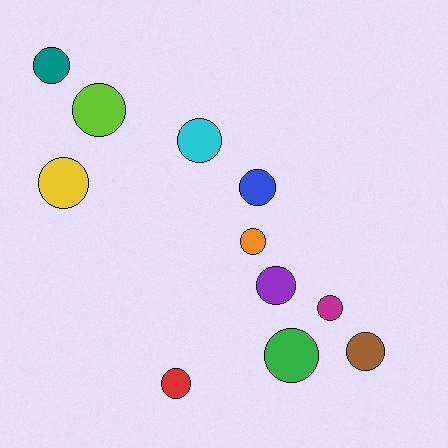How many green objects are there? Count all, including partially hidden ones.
There is 1 green object.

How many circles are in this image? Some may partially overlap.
There are 11 circles.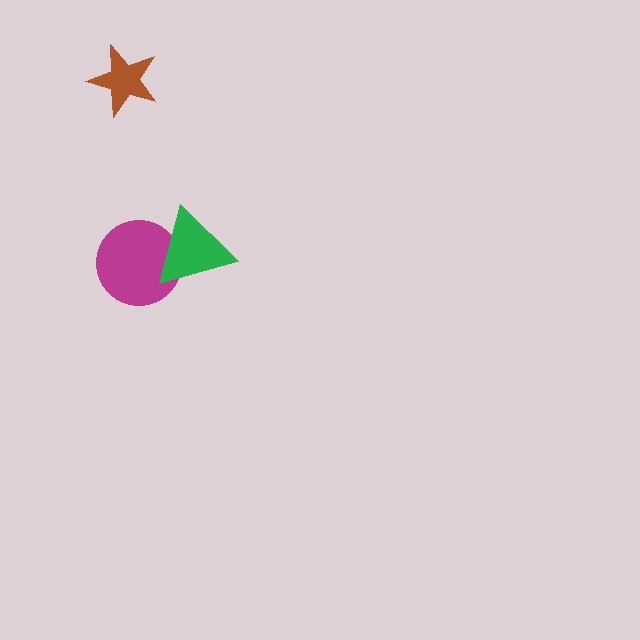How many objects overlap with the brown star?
0 objects overlap with the brown star.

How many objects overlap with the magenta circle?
1 object overlaps with the magenta circle.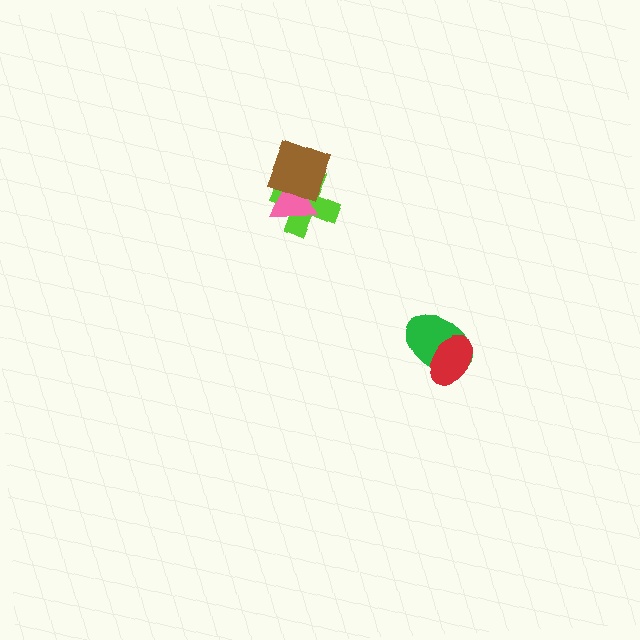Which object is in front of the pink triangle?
The brown diamond is in front of the pink triangle.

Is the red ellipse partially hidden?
No, no other shape covers it.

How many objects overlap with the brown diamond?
2 objects overlap with the brown diamond.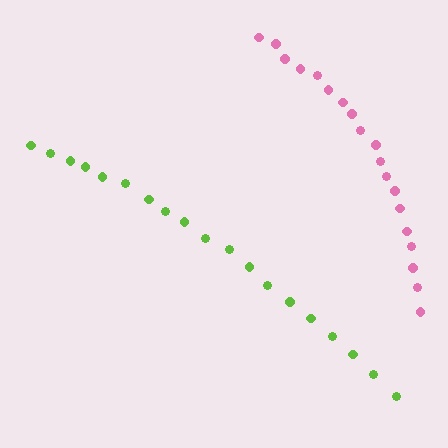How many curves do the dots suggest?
There are 2 distinct paths.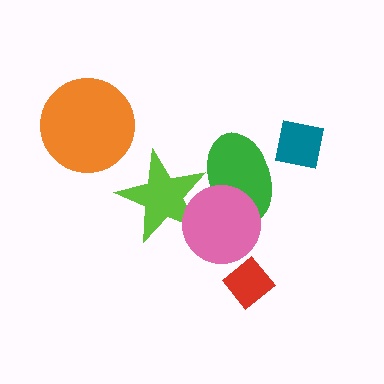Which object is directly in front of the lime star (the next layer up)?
The green ellipse is directly in front of the lime star.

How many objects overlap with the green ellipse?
2 objects overlap with the green ellipse.